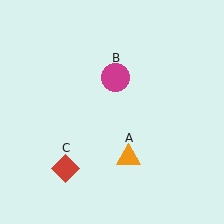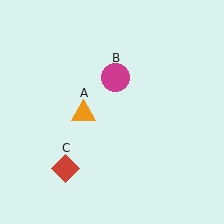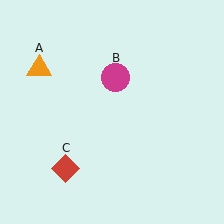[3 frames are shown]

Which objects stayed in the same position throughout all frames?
Magenta circle (object B) and red diamond (object C) remained stationary.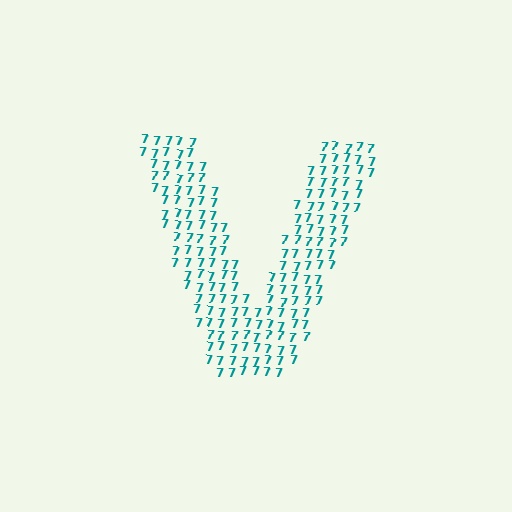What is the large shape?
The large shape is the letter V.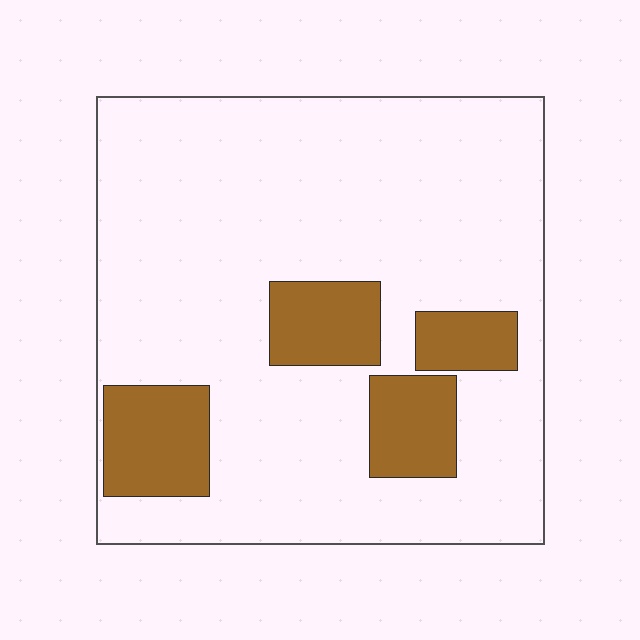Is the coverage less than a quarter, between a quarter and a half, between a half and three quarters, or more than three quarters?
Less than a quarter.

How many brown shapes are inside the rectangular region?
4.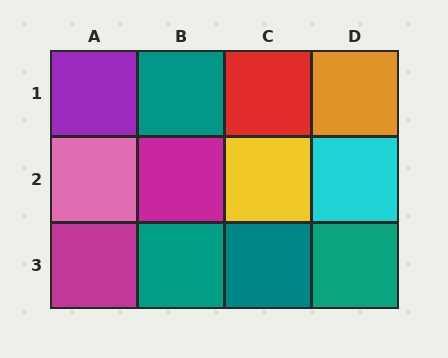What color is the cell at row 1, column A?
Purple.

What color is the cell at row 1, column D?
Orange.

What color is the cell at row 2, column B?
Magenta.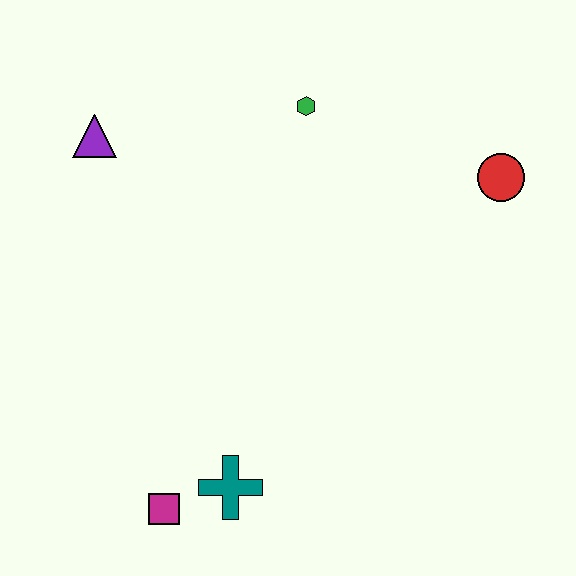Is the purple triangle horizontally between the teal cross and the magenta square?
No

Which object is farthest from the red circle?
The magenta square is farthest from the red circle.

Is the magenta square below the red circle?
Yes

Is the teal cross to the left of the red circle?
Yes